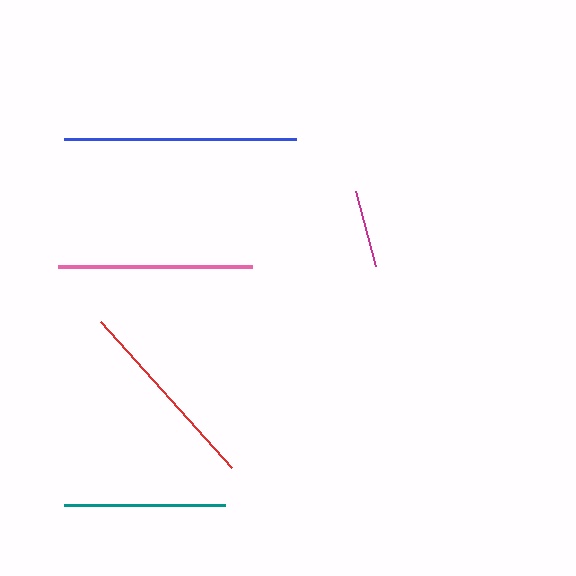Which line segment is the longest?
The blue line is the longest at approximately 232 pixels.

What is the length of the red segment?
The red segment is approximately 196 pixels long.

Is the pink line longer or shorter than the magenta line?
The pink line is longer than the magenta line.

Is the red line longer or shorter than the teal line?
The red line is longer than the teal line.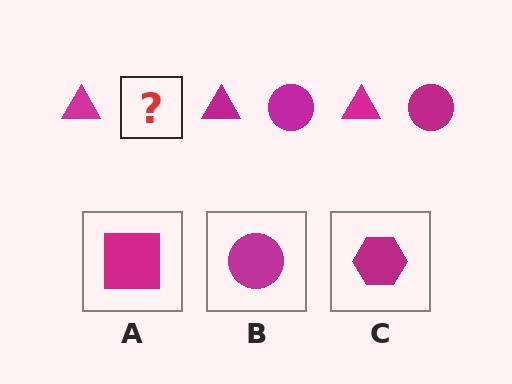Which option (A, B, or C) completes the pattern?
B.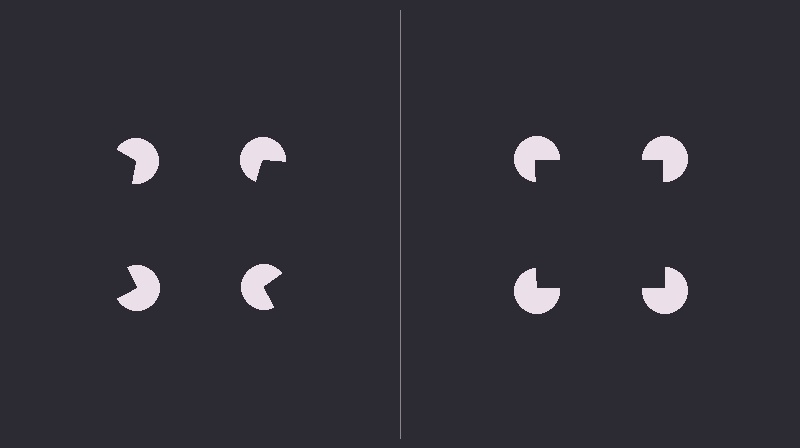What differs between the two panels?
The pac-man discs are positioned identically on both sides; only the wedge orientations differ. On the right they align to a square; on the left they are misaligned.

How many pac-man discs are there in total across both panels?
8 — 4 on each side.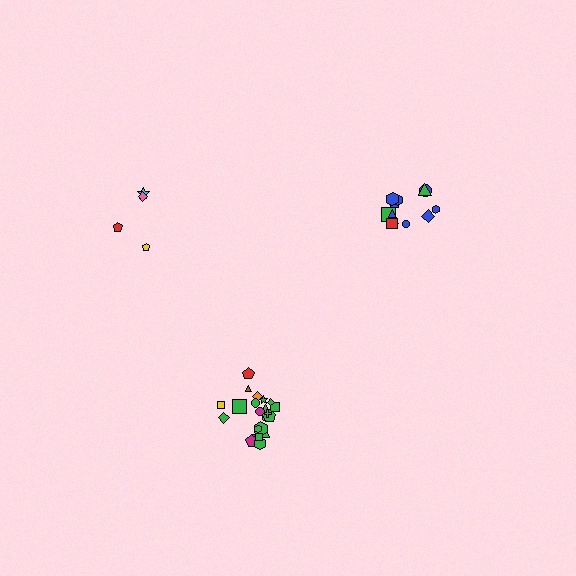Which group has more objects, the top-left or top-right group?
The top-right group.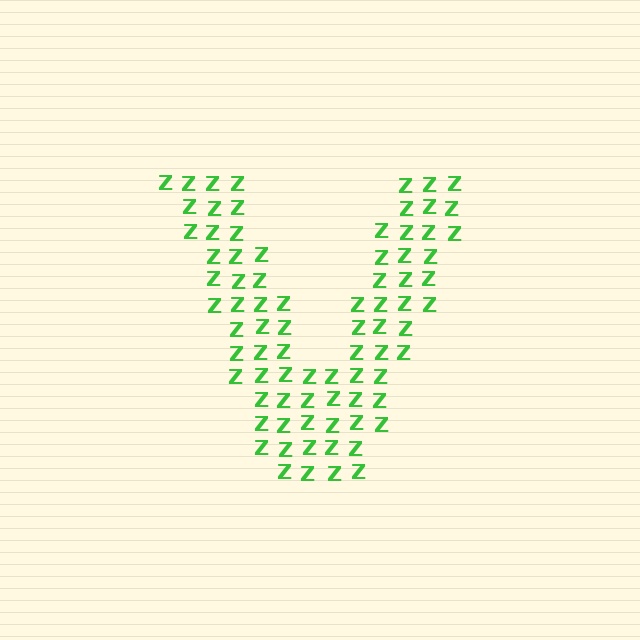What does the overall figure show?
The overall figure shows the letter V.